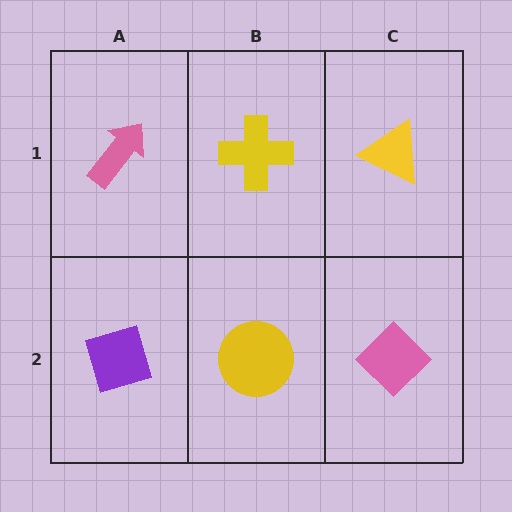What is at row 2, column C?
A pink diamond.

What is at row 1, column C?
A yellow triangle.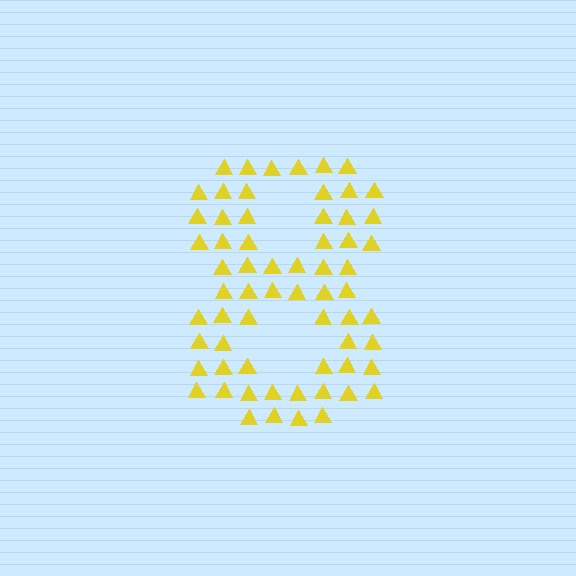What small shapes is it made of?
It is made of small triangles.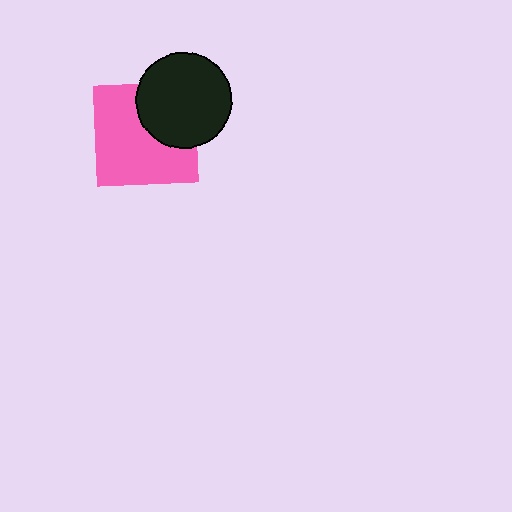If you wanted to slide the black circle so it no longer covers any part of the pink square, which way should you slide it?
Slide it toward the upper-right — that is the most direct way to separate the two shapes.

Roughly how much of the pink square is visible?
Most of it is visible (roughly 66%).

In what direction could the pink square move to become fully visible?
The pink square could move toward the lower-left. That would shift it out from behind the black circle entirely.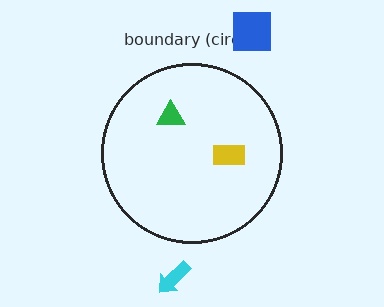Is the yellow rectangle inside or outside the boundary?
Inside.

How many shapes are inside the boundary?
2 inside, 2 outside.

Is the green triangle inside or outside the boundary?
Inside.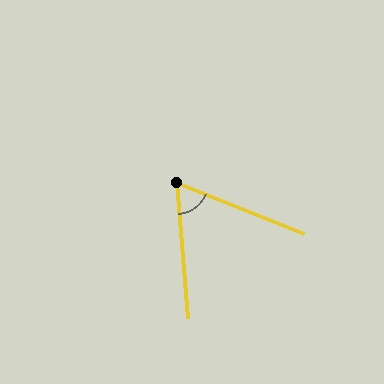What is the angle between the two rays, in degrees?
Approximately 63 degrees.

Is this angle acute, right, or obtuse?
It is acute.